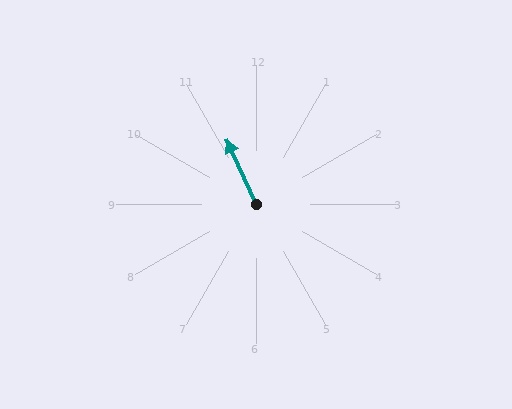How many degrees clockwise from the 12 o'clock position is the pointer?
Approximately 336 degrees.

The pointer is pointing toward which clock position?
Roughly 11 o'clock.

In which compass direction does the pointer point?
Northwest.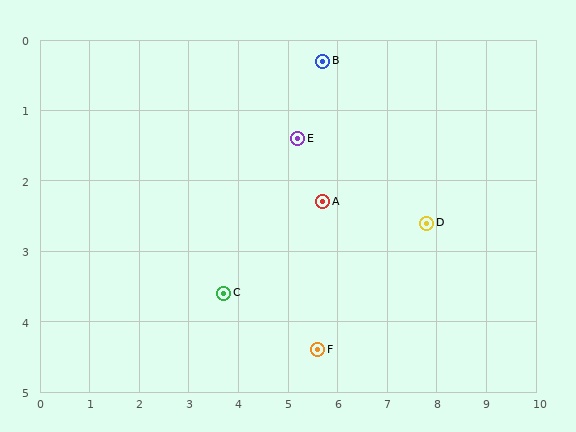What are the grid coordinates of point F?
Point F is at approximately (5.6, 4.4).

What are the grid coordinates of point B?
Point B is at approximately (5.7, 0.3).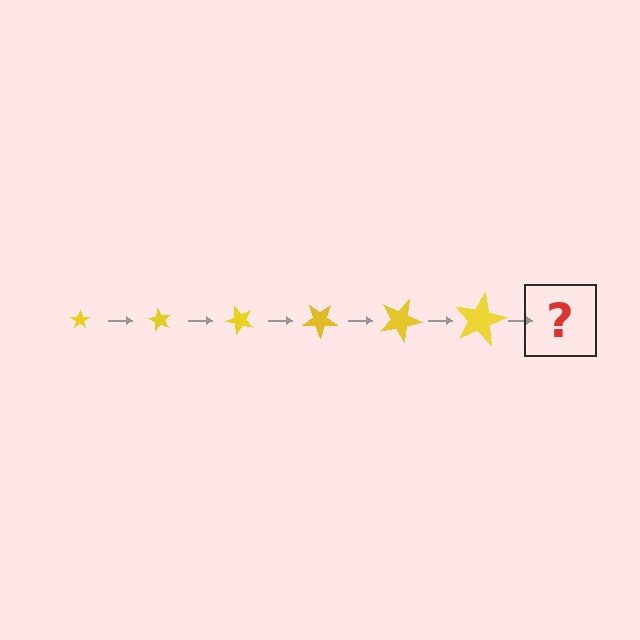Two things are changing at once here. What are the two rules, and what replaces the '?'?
The two rules are that the star grows larger each step and it rotates 60 degrees each step. The '?' should be a star, larger than the previous one and rotated 360 degrees from the start.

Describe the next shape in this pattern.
It should be a star, larger than the previous one and rotated 360 degrees from the start.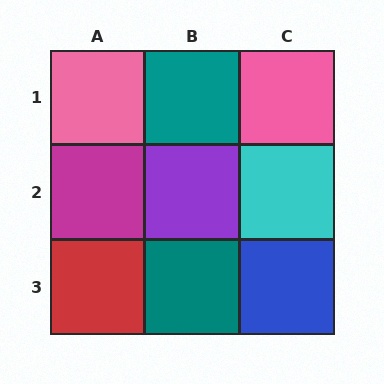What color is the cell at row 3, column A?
Red.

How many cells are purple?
1 cell is purple.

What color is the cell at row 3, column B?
Teal.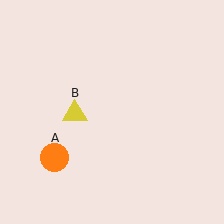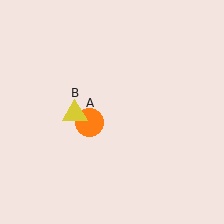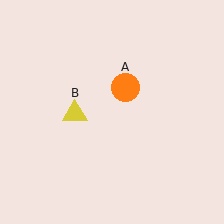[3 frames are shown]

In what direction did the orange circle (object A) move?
The orange circle (object A) moved up and to the right.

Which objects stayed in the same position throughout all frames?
Yellow triangle (object B) remained stationary.